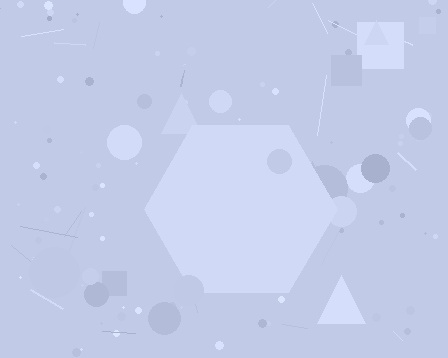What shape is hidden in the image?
A hexagon is hidden in the image.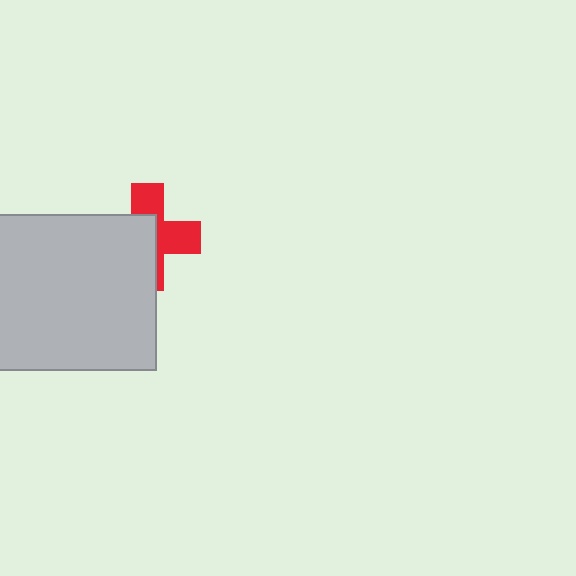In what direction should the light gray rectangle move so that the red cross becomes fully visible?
The light gray rectangle should move toward the lower-left. That is the shortest direction to clear the overlap and leave the red cross fully visible.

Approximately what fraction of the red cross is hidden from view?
Roughly 55% of the red cross is hidden behind the light gray rectangle.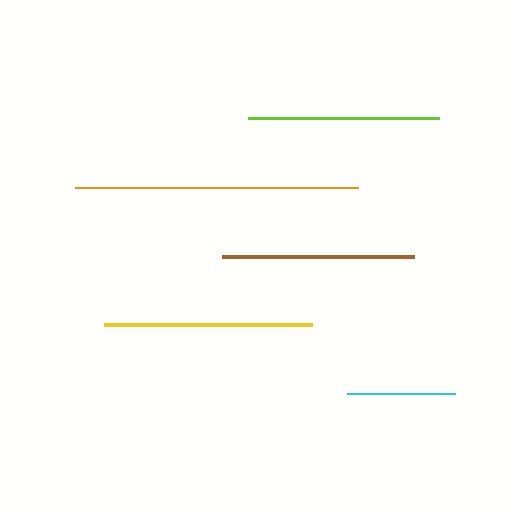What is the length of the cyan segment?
The cyan segment is approximately 108 pixels long.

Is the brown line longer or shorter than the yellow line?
The yellow line is longer than the brown line.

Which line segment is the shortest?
The cyan line is the shortest at approximately 108 pixels.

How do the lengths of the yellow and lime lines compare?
The yellow and lime lines are approximately the same length.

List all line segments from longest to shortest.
From longest to shortest: orange, yellow, brown, lime, cyan.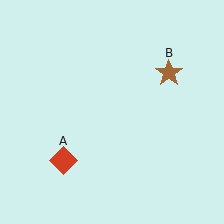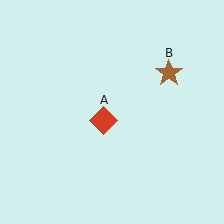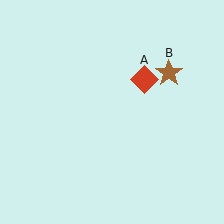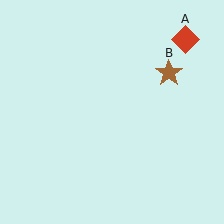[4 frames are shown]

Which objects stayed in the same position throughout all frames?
Brown star (object B) remained stationary.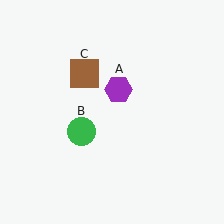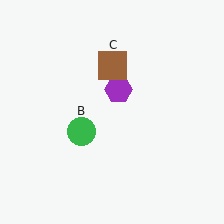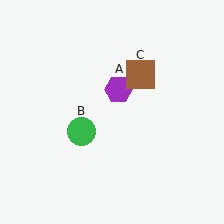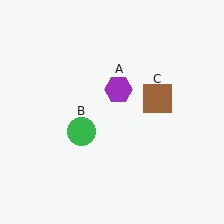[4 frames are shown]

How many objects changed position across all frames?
1 object changed position: brown square (object C).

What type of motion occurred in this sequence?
The brown square (object C) rotated clockwise around the center of the scene.